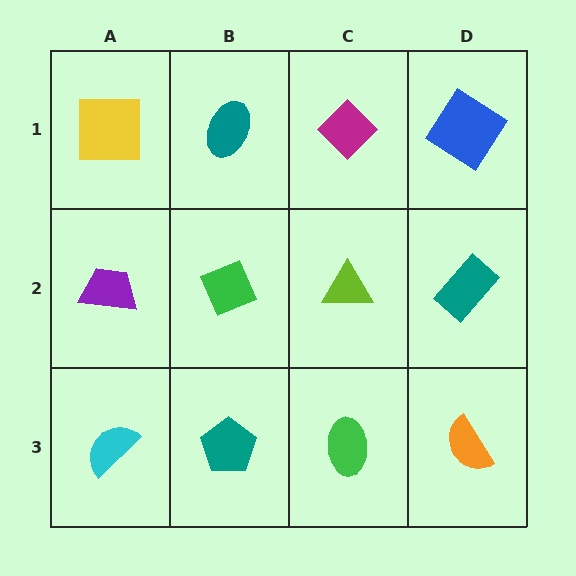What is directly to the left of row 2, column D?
A lime triangle.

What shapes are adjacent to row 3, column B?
A green diamond (row 2, column B), a cyan semicircle (row 3, column A), a green ellipse (row 3, column C).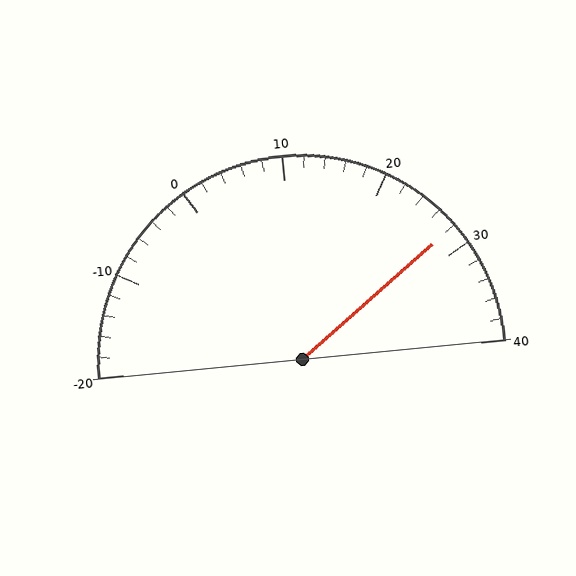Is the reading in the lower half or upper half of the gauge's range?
The reading is in the upper half of the range (-20 to 40).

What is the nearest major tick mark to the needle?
The nearest major tick mark is 30.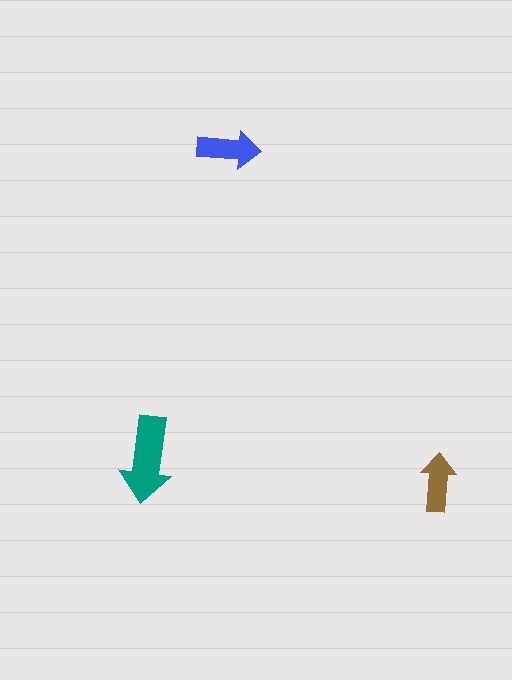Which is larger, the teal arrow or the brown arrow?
The teal one.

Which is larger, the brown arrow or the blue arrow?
The blue one.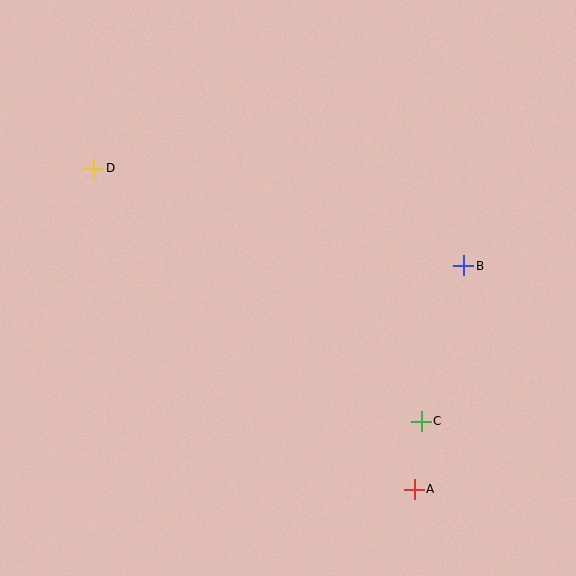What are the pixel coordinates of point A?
Point A is at (414, 489).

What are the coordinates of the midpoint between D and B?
The midpoint between D and B is at (279, 217).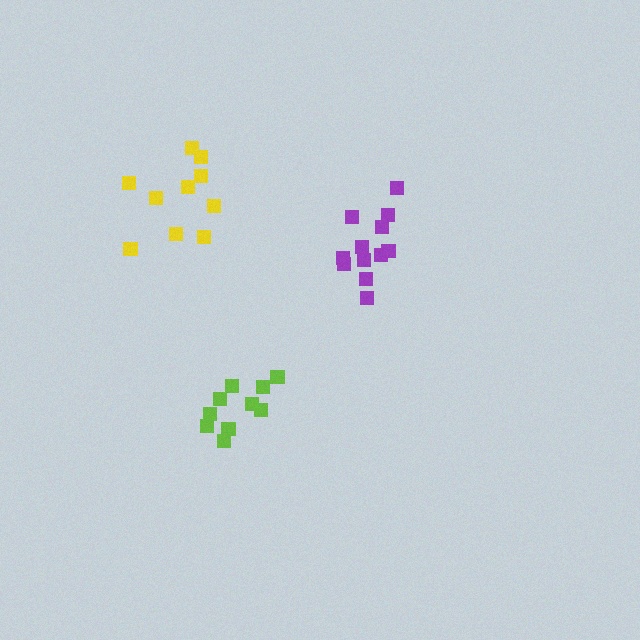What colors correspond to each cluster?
The clusters are colored: lime, purple, yellow.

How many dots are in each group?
Group 1: 10 dots, Group 2: 12 dots, Group 3: 10 dots (32 total).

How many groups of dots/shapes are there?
There are 3 groups.